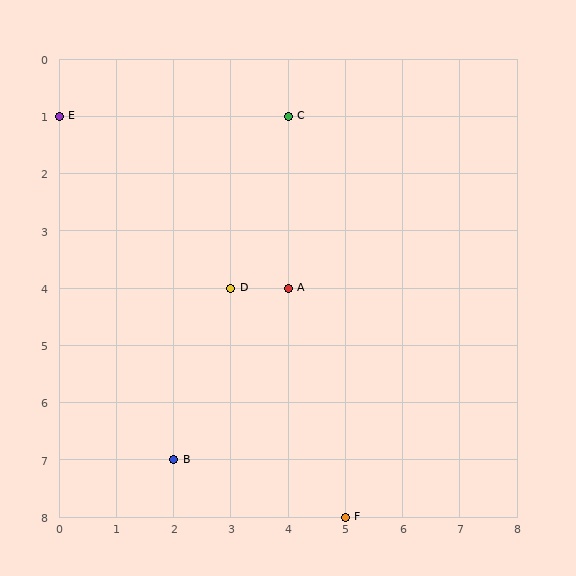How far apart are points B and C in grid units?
Points B and C are 2 columns and 6 rows apart (about 6.3 grid units diagonally).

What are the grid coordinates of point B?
Point B is at grid coordinates (2, 7).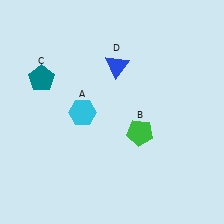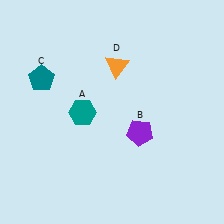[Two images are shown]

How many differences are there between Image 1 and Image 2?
There are 3 differences between the two images.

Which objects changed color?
A changed from cyan to teal. B changed from green to purple. D changed from blue to orange.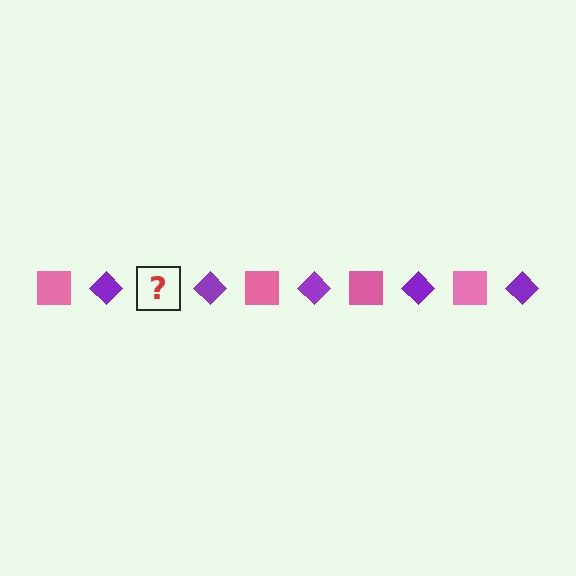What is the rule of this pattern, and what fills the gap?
The rule is that the pattern alternates between pink square and purple diamond. The gap should be filled with a pink square.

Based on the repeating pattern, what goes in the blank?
The blank should be a pink square.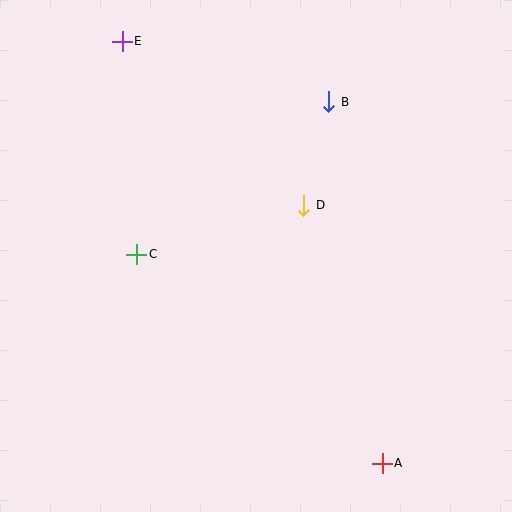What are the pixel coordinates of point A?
Point A is at (382, 463).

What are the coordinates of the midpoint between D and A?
The midpoint between D and A is at (343, 334).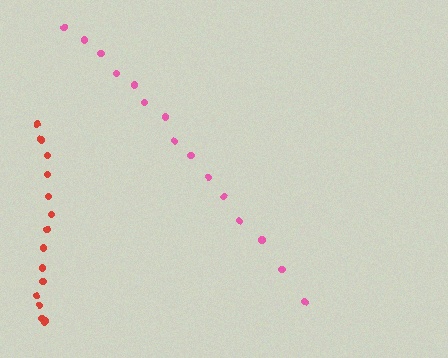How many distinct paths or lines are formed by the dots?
There are 2 distinct paths.